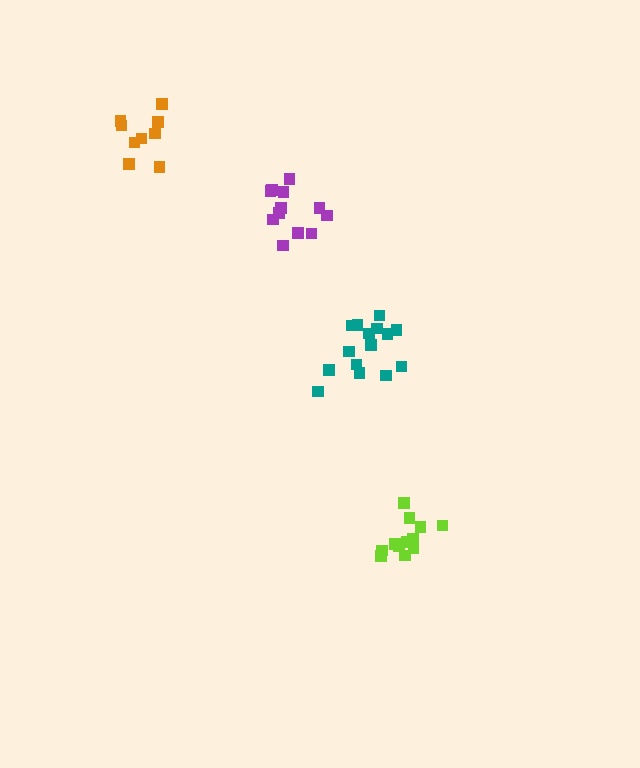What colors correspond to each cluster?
The clusters are colored: purple, orange, lime, teal.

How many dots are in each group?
Group 1: 12 dots, Group 2: 9 dots, Group 3: 12 dots, Group 4: 15 dots (48 total).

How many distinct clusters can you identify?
There are 4 distinct clusters.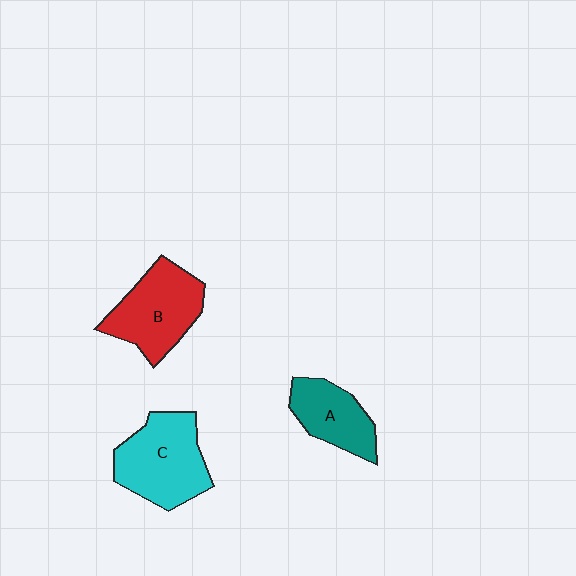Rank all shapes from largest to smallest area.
From largest to smallest: C (cyan), B (red), A (teal).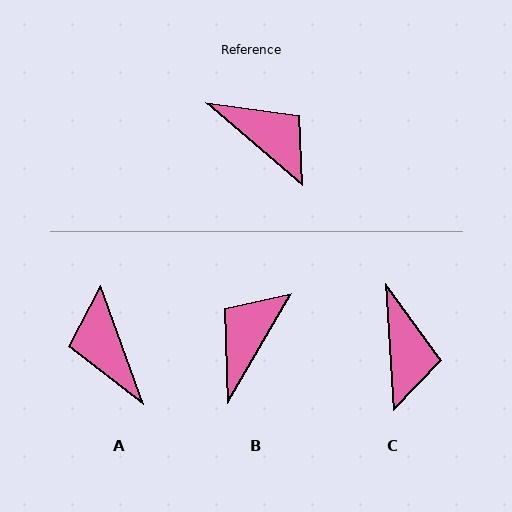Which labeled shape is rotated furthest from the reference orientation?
A, about 150 degrees away.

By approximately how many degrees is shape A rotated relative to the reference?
Approximately 150 degrees counter-clockwise.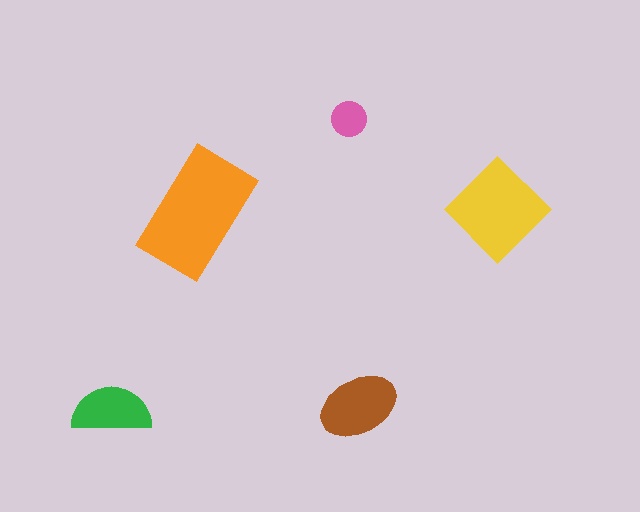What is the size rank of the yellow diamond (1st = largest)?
2nd.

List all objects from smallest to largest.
The pink circle, the green semicircle, the brown ellipse, the yellow diamond, the orange rectangle.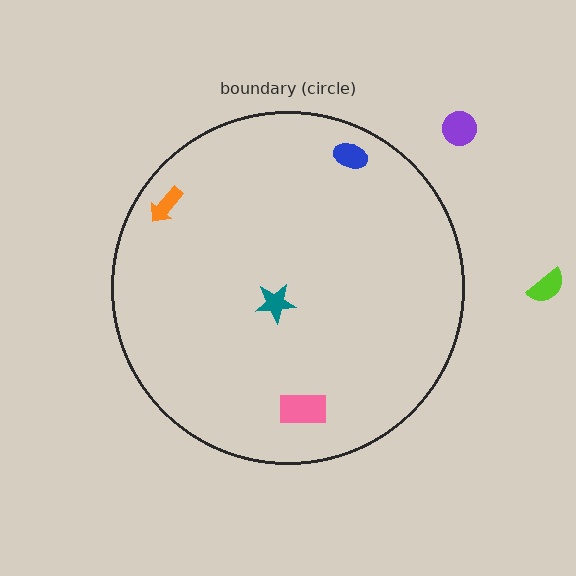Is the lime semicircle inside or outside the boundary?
Outside.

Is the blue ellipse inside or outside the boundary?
Inside.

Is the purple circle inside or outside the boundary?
Outside.